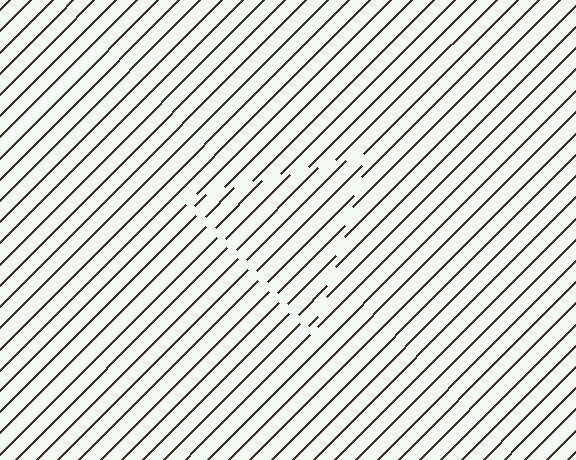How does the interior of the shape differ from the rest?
The interior of the shape contains the same grating, shifted by half a period — the contour is defined by the phase discontinuity where line-ends from the inner and outer gratings abut.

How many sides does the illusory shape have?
3 sides — the line-ends trace a triangle.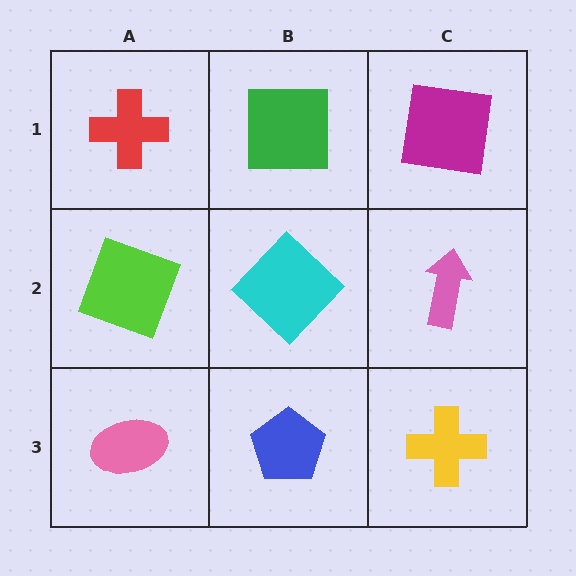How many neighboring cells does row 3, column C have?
2.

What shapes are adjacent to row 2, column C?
A magenta square (row 1, column C), a yellow cross (row 3, column C), a cyan diamond (row 2, column B).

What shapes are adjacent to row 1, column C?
A pink arrow (row 2, column C), a green square (row 1, column B).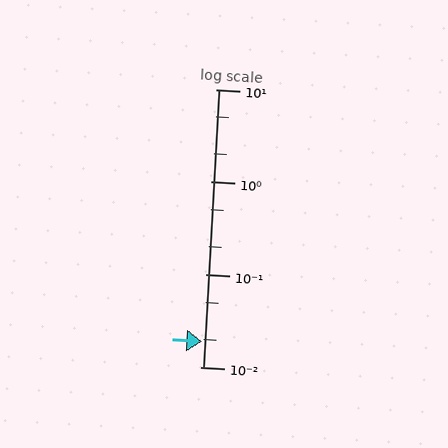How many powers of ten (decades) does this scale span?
The scale spans 3 decades, from 0.01 to 10.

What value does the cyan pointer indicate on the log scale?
The pointer indicates approximately 0.019.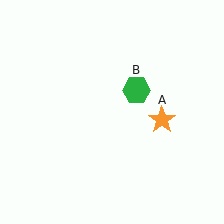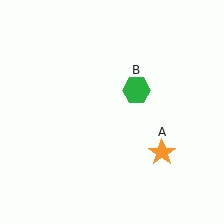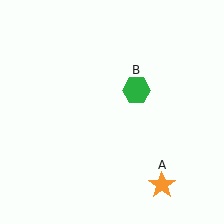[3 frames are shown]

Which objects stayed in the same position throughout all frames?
Green hexagon (object B) remained stationary.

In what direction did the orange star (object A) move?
The orange star (object A) moved down.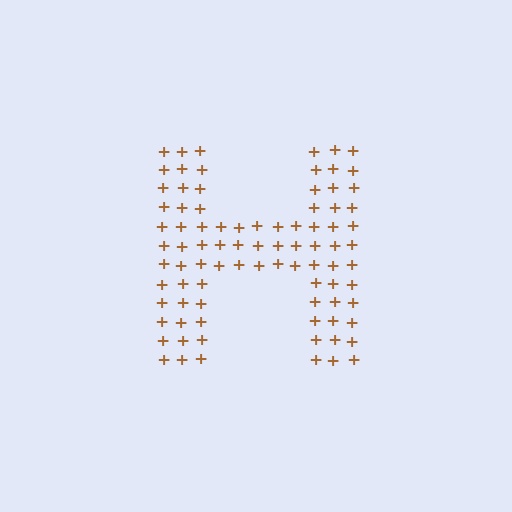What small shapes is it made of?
It is made of small plus signs.